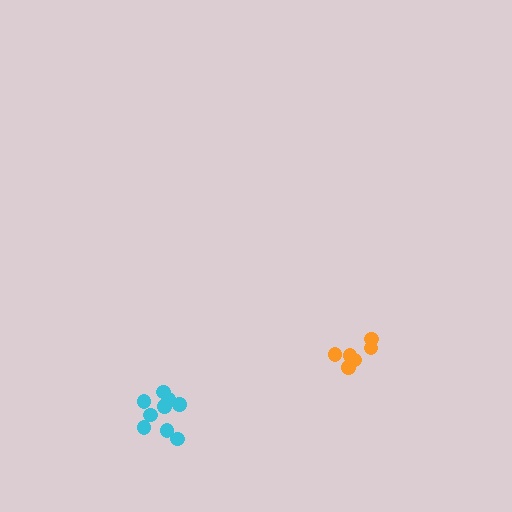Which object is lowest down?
The cyan cluster is bottommost.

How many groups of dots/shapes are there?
There are 2 groups.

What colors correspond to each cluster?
The clusters are colored: cyan, orange.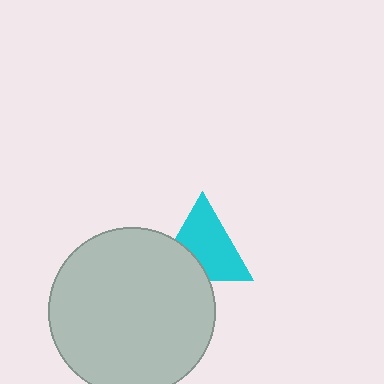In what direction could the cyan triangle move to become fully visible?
The cyan triangle could move toward the upper-right. That would shift it out from behind the light gray circle entirely.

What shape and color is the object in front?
The object in front is a light gray circle.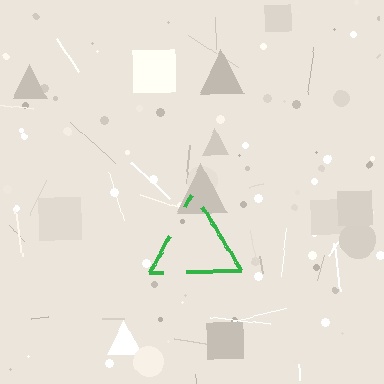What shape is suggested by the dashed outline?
The dashed outline suggests a triangle.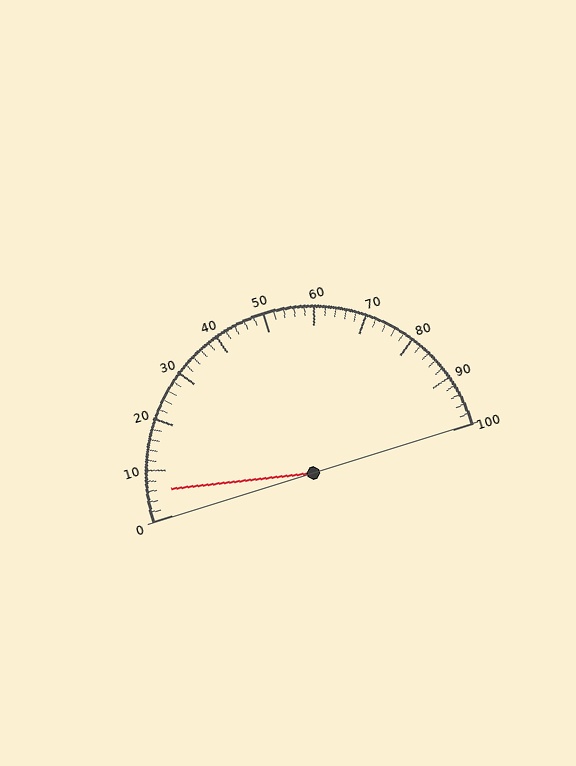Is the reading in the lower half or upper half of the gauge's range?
The reading is in the lower half of the range (0 to 100).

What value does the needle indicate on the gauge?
The needle indicates approximately 6.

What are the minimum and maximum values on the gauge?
The gauge ranges from 0 to 100.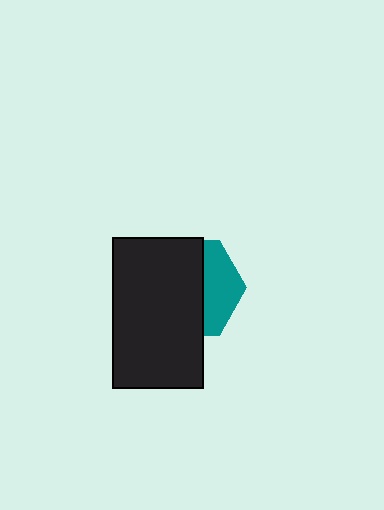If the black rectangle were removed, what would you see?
You would see the complete teal hexagon.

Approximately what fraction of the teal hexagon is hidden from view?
Roughly 64% of the teal hexagon is hidden behind the black rectangle.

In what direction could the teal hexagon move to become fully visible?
The teal hexagon could move right. That would shift it out from behind the black rectangle entirely.